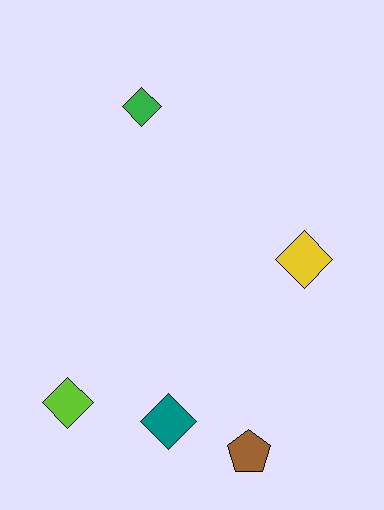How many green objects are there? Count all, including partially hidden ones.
There is 1 green object.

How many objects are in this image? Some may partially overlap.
There are 5 objects.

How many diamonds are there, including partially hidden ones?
There are 4 diamonds.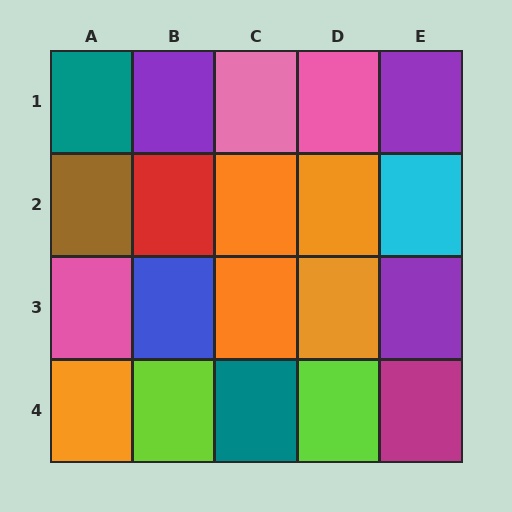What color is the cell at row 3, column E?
Purple.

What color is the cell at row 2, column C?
Orange.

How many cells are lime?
2 cells are lime.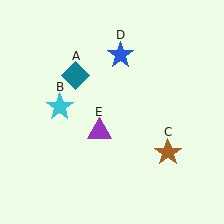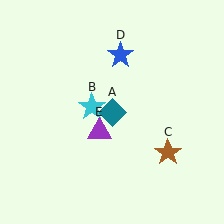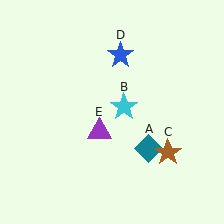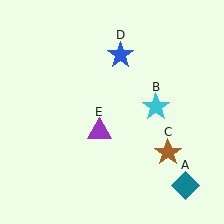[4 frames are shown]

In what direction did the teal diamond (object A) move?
The teal diamond (object A) moved down and to the right.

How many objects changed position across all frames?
2 objects changed position: teal diamond (object A), cyan star (object B).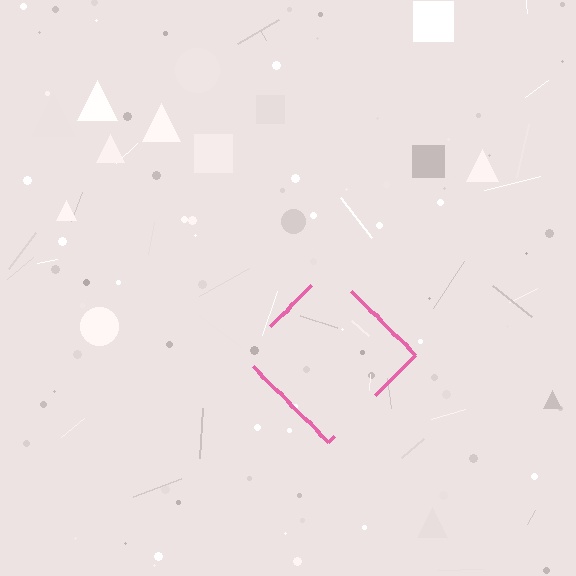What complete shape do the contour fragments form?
The contour fragments form a diamond.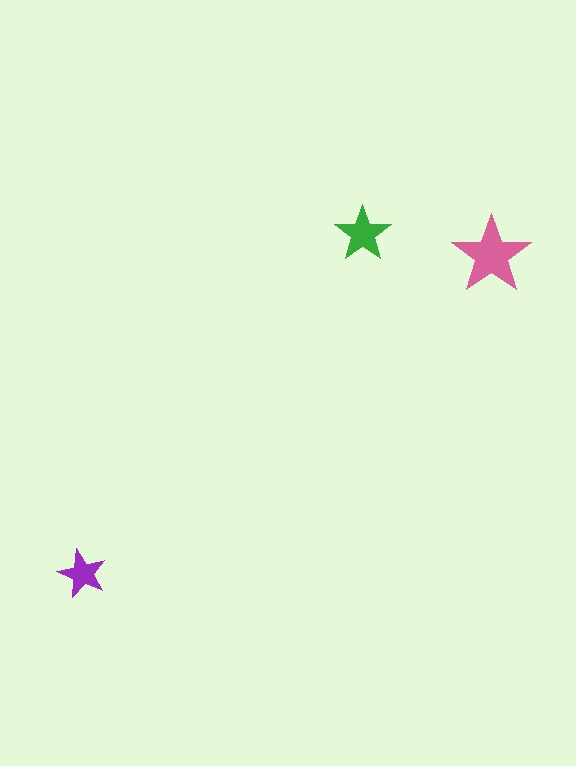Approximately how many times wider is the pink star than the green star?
About 1.5 times wider.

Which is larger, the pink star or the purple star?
The pink one.